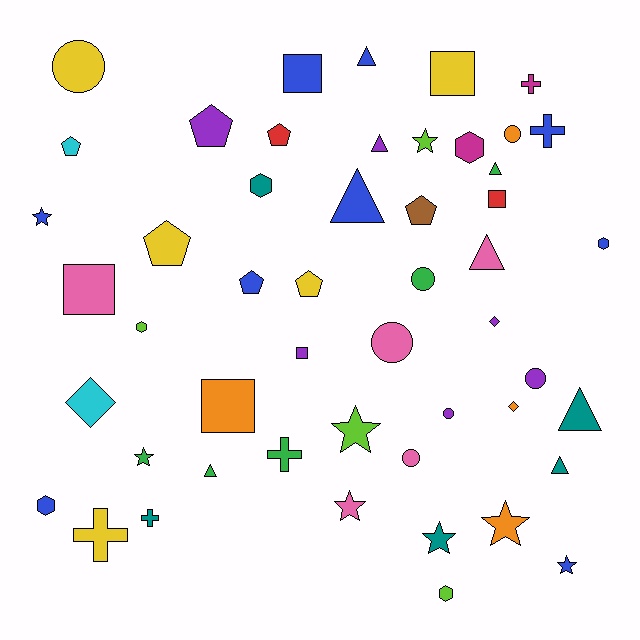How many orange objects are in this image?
There are 4 orange objects.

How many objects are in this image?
There are 50 objects.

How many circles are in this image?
There are 7 circles.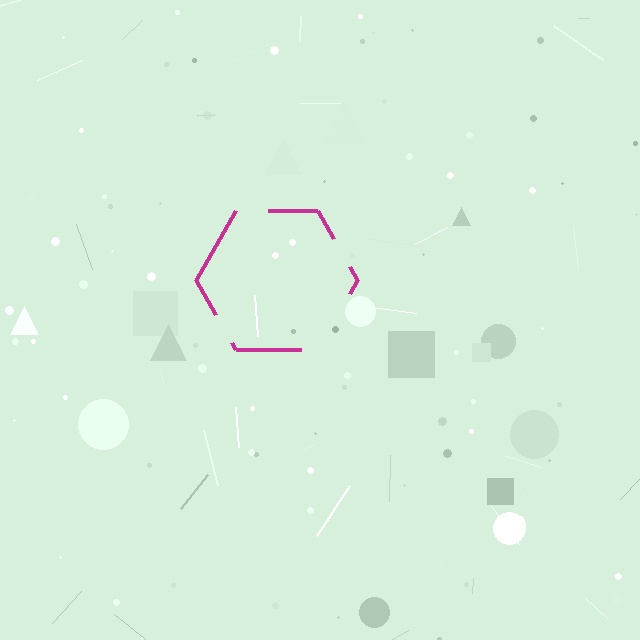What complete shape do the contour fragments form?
The contour fragments form a hexagon.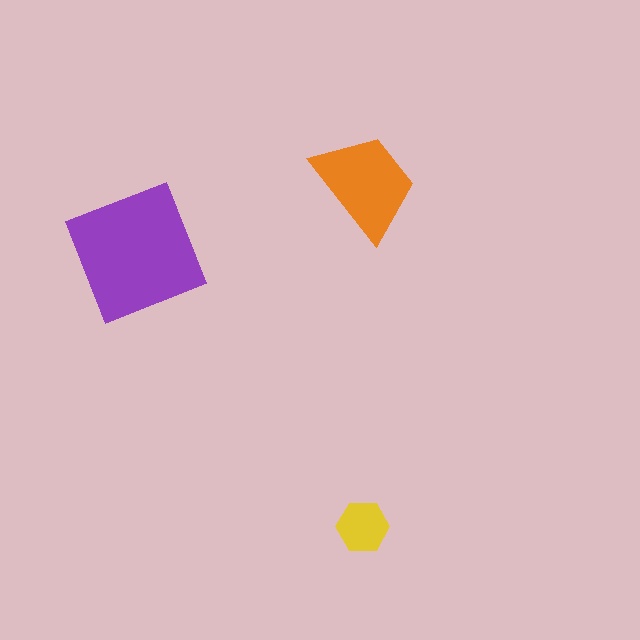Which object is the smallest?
The yellow hexagon.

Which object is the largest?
The purple square.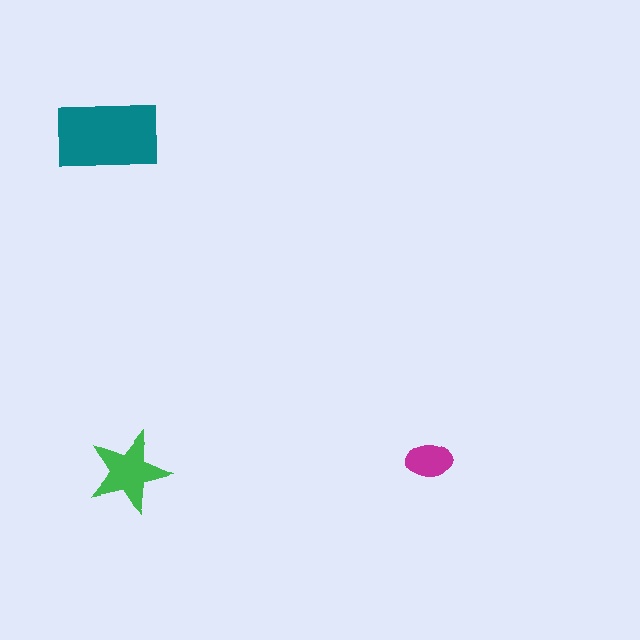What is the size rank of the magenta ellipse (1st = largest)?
3rd.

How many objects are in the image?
There are 3 objects in the image.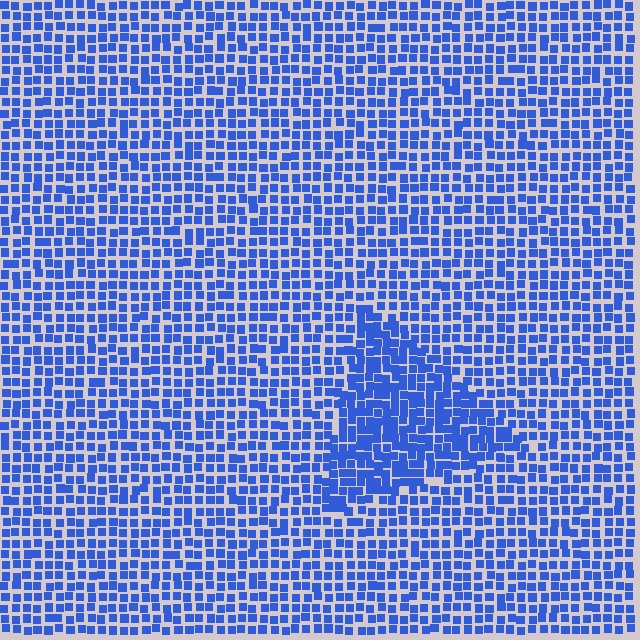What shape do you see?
I see a triangle.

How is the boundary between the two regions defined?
The boundary is defined by a change in element density (approximately 1.5x ratio). All elements are the same color, size, and shape.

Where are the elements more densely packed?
The elements are more densely packed inside the triangle boundary.